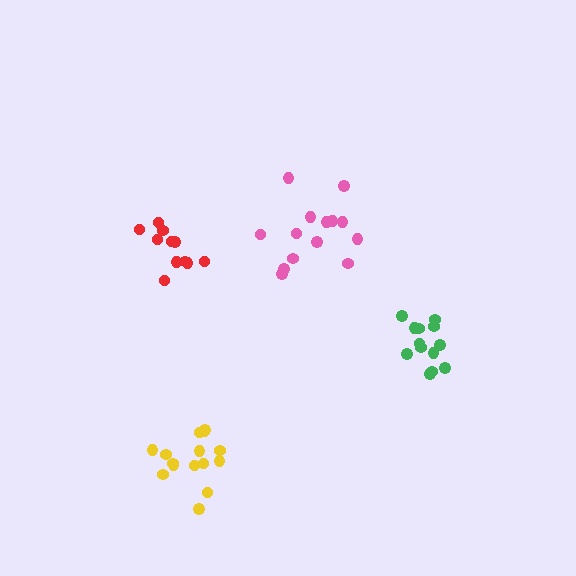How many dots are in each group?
Group 1: 11 dots, Group 2: 13 dots, Group 3: 14 dots, Group 4: 15 dots (53 total).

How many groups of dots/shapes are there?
There are 4 groups.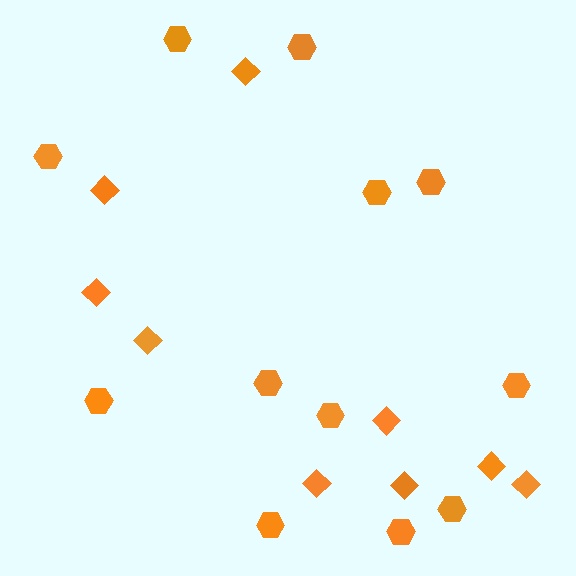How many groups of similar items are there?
There are 2 groups: one group of hexagons (12) and one group of diamonds (9).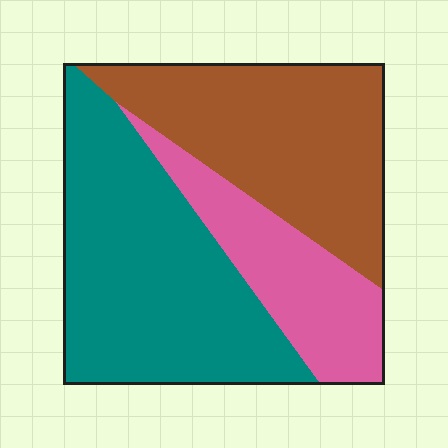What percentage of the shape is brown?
Brown takes up between a third and a half of the shape.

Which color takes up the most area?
Teal, at roughly 45%.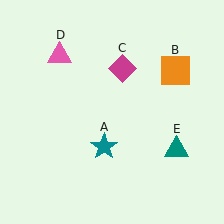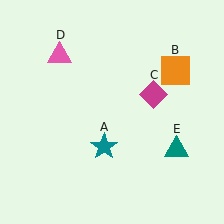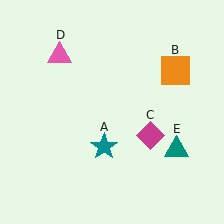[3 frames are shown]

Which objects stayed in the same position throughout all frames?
Teal star (object A) and orange square (object B) and pink triangle (object D) and teal triangle (object E) remained stationary.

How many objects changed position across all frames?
1 object changed position: magenta diamond (object C).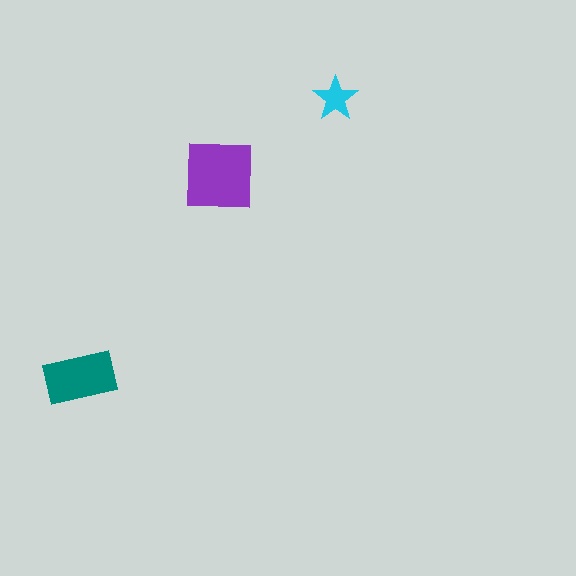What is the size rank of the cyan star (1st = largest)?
3rd.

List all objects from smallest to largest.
The cyan star, the teal rectangle, the purple square.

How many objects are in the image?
There are 3 objects in the image.